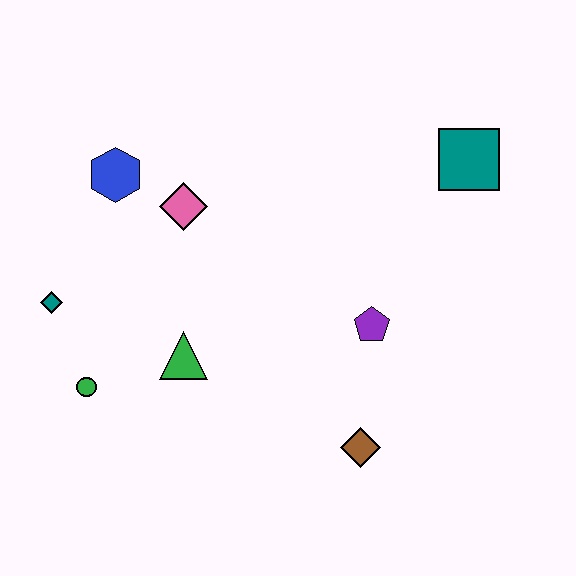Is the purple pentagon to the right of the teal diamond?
Yes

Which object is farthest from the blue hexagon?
The brown diamond is farthest from the blue hexagon.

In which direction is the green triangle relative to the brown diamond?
The green triangle is to the left of the brown diamond.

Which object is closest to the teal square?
The purple pentagon is closest to the teal square.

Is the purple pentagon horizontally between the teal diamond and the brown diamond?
No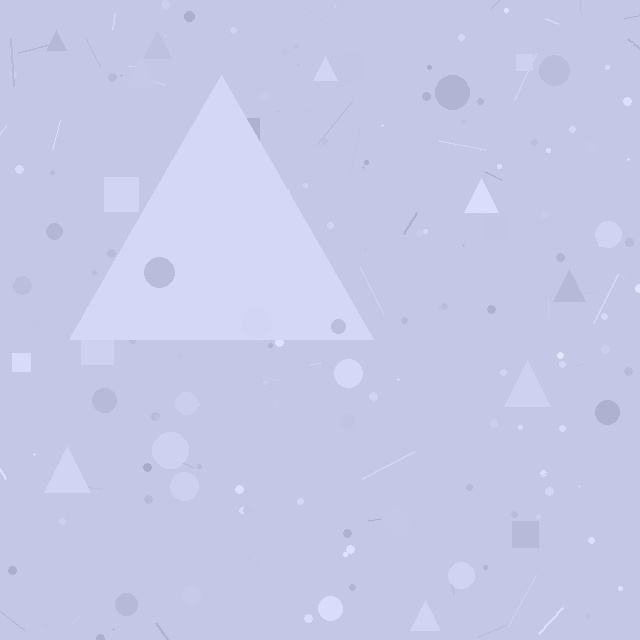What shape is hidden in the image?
A triangle is hidden in the image.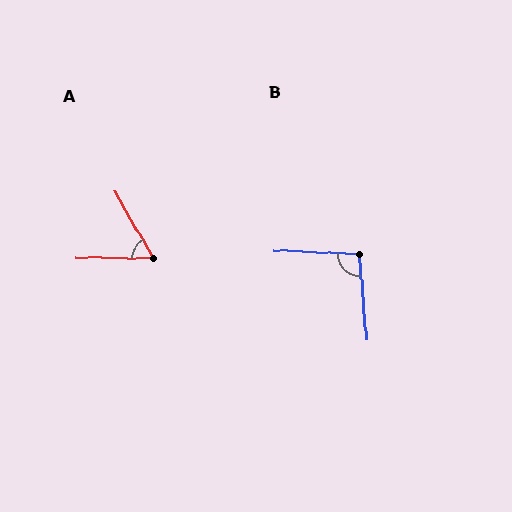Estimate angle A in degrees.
Approximately 59 degrees.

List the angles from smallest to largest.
A (59°), B (97°).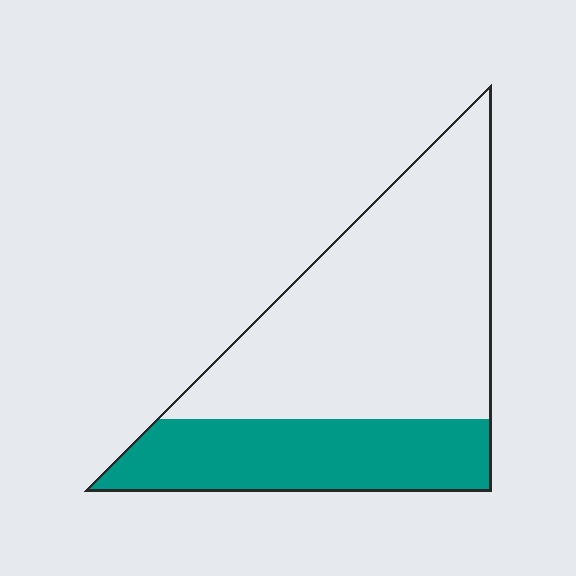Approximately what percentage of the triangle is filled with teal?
Approximately 35%.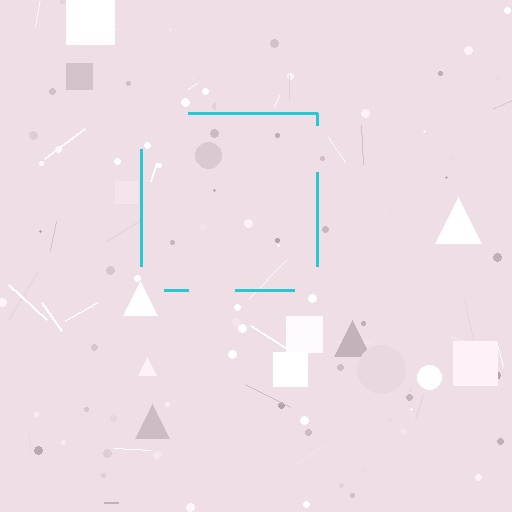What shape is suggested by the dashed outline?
The dashed outline suggests a square.